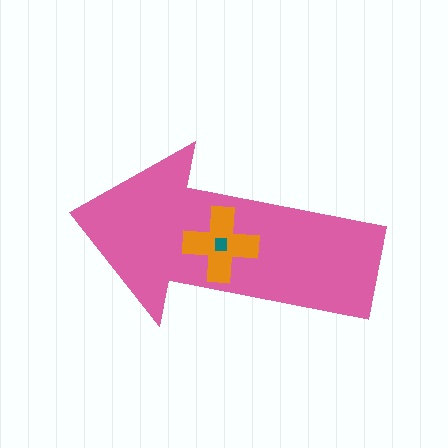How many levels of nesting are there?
3.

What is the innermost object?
The teal square.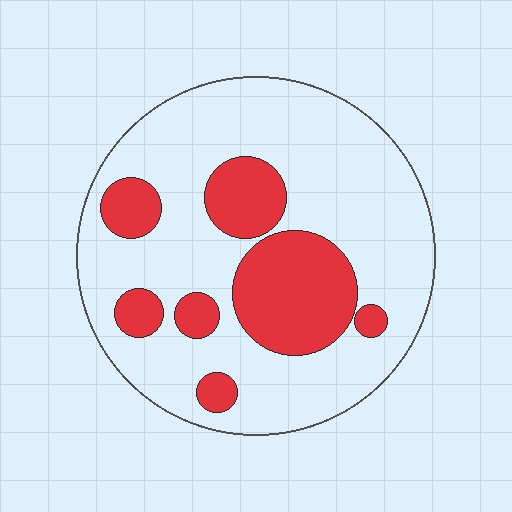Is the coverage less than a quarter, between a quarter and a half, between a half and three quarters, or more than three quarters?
Between a quarter and a half.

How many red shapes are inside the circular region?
7.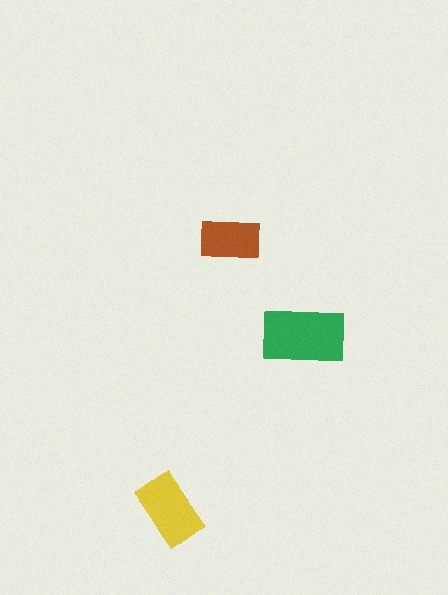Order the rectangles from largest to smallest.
the green one, the yellow one, the brown one.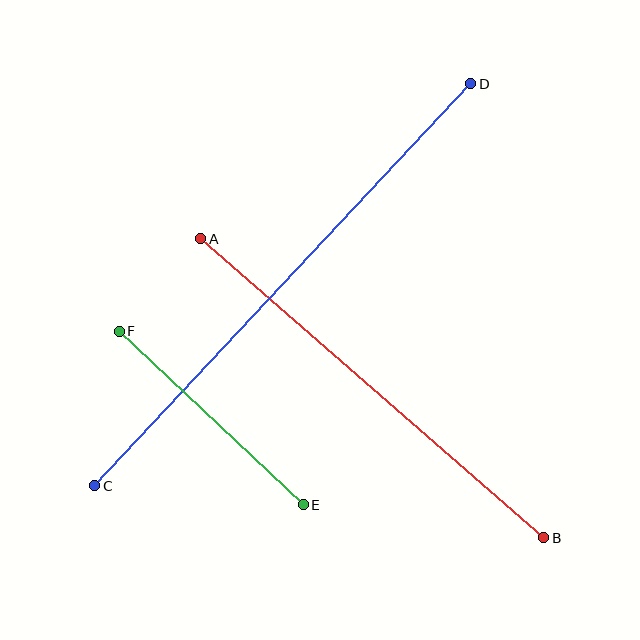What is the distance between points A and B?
The distance is approximately 455 pixels.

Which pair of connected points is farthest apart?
Points C and D are farthest apart.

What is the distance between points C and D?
The distance is approximately 550 pixels.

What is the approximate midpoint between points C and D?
The midpoint is at approximately (283, 285) pixels.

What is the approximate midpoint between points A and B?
The midpoint is at approximately (372, 388) pixels.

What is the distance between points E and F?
The distance is approximately 252 pixels.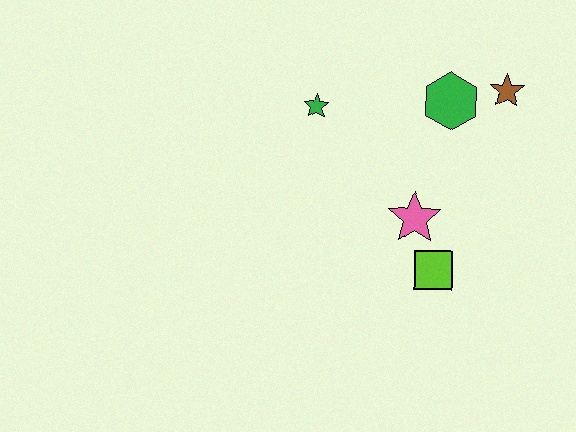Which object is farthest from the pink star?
The brown star is farthest from the pink star.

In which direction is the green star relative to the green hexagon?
The green star is to the left of the green hexagon.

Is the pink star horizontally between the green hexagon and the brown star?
No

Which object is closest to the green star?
The green hexagon is closest to the green star.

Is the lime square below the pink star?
Yes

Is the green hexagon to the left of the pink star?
No